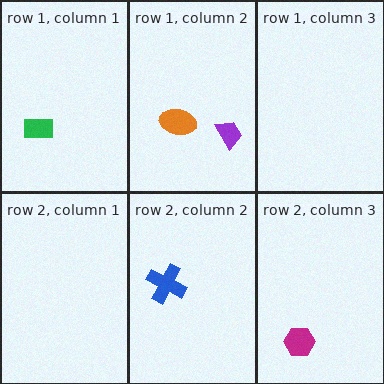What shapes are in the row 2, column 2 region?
The blue cross.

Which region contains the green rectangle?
The row 1, column 1 region.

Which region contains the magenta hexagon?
The row 2, column 3 region.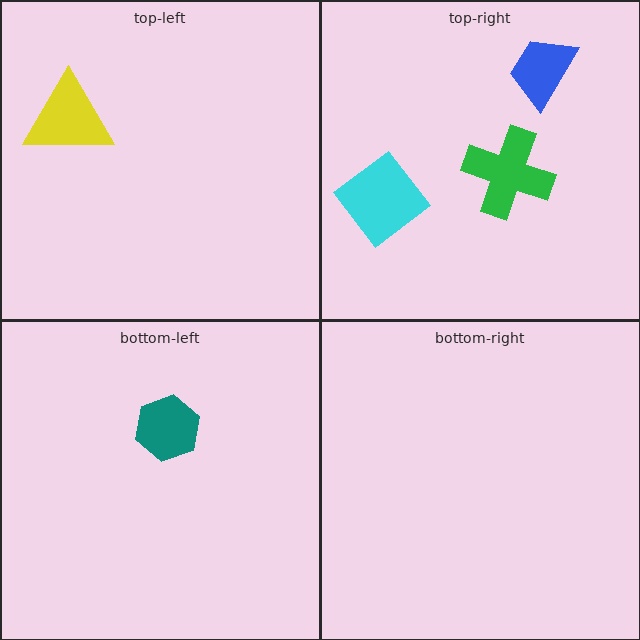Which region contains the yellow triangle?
The top-left region.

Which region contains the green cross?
The top-right region.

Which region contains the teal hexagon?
The bottom-left region.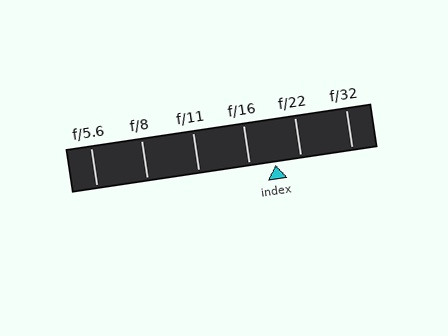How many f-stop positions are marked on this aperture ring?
There are 6 f-stop positions marked.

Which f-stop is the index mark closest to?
The index mark is closest to f/16.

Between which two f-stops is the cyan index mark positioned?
The index mark is between f/16 and f/22.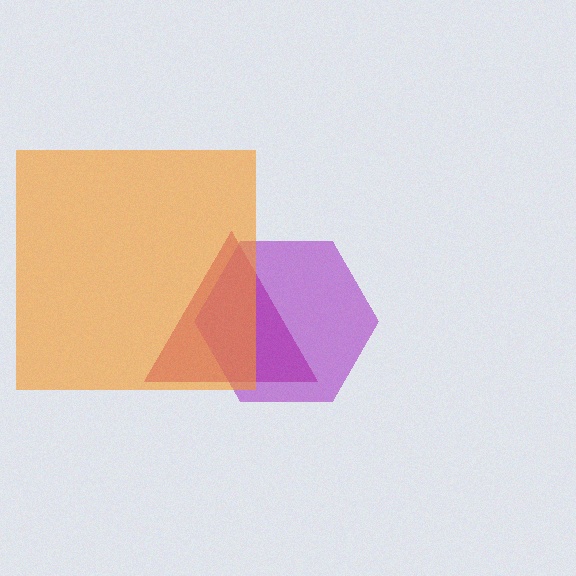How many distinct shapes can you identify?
There are 3 distinct shapes: a magenta triangle, a purple hexagon, an orange square.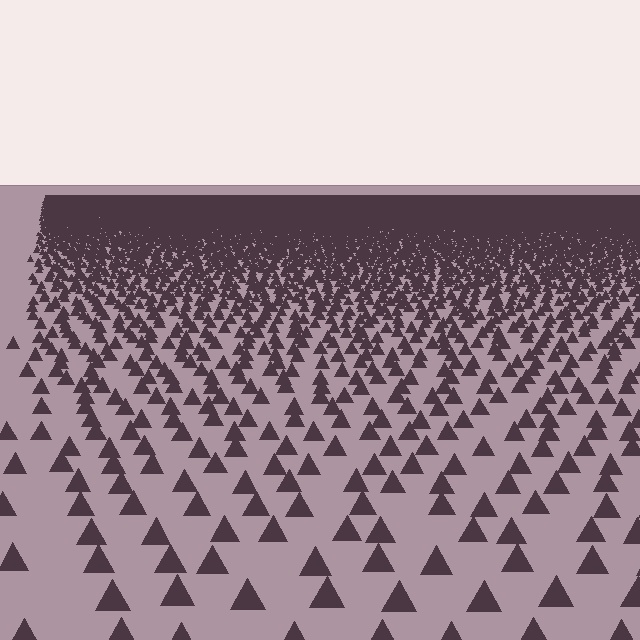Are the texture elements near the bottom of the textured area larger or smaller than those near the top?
Larger. Near the bottom, elements are closer to the viewer and appear at a bigger on-screen size.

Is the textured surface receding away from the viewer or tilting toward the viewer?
The surface is receding away from the viewer. Texture elements get smaller and denser toward the top.